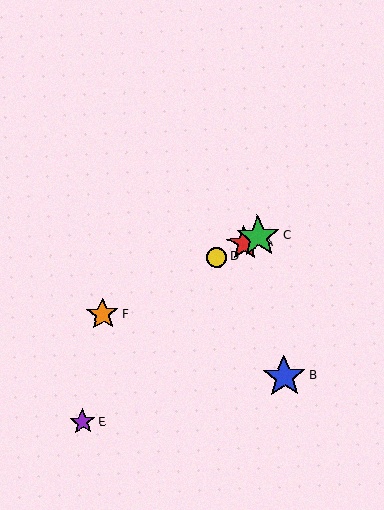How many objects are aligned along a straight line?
4 objects (A, C, D, F) are aligned along a straight line.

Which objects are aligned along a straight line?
Objects A, C, D, F are aligned along a straight line.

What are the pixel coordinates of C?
Object C is at (258, 236).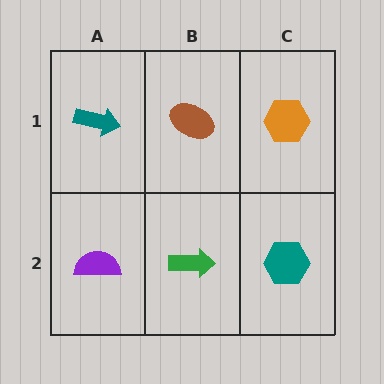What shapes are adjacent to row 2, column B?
A brown ellipse (row 1, column B), a purple semicircle (row 2, column A), a teal hexagon (row 2, column C).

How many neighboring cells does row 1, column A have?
2.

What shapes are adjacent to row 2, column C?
An orange hexagon (row 1, column C), a green arrow (row 2, column B).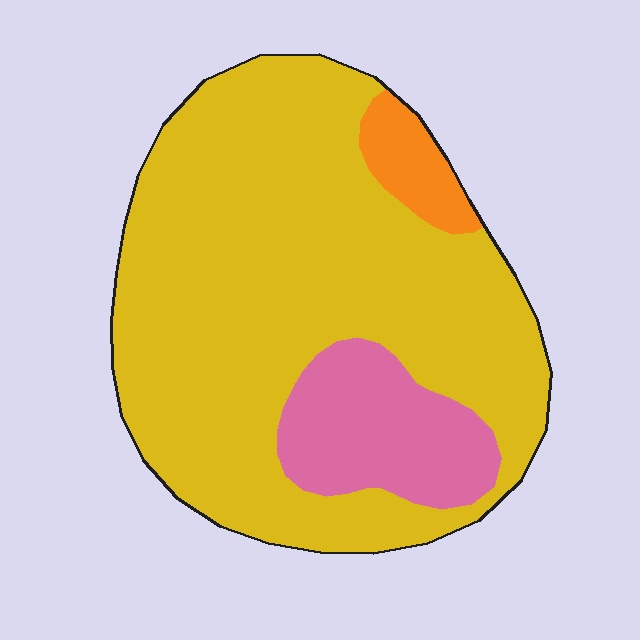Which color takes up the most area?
Yellow, at roughly 80%.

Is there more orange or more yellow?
Yellow.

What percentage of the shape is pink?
Pink takes up about one sixth (1/6) of the shape.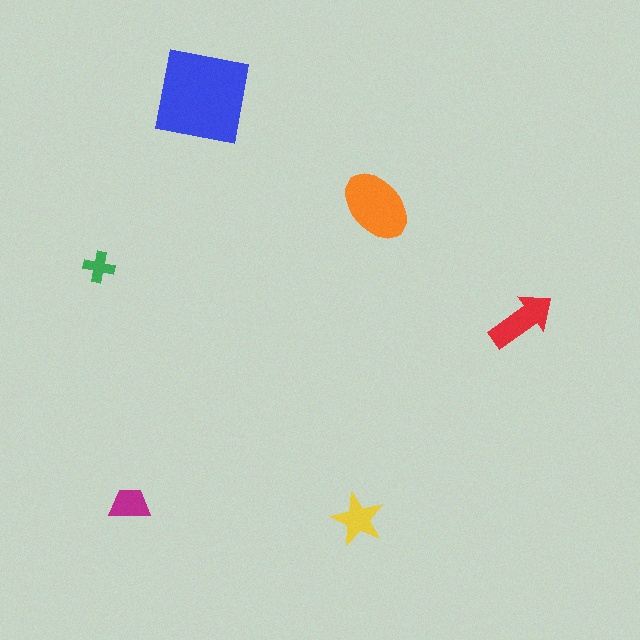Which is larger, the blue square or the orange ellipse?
The blue square.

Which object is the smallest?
The green cross.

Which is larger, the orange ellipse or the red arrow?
The orange ellipse.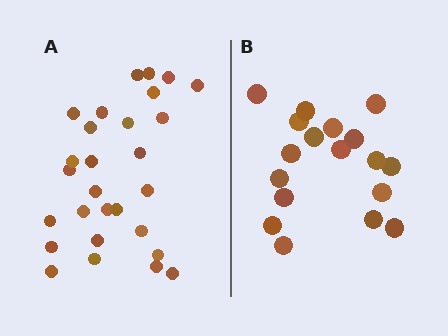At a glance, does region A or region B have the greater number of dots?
Region A (the left region) has more dots.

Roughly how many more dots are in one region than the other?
Region A has roughly 10 or so more dots than region B.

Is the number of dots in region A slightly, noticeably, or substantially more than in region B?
Region A has substantially more. The ratio is roughly 1.6 to 1.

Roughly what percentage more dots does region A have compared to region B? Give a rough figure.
About 55% more.